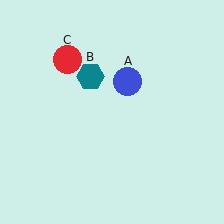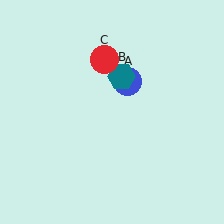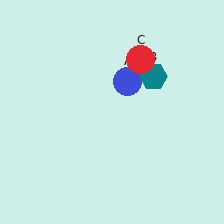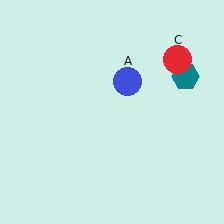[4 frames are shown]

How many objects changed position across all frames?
2 objects changed position: teal hexagon (object B), red circle (object C).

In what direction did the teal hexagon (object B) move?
The teal hexagon (object B) moved right.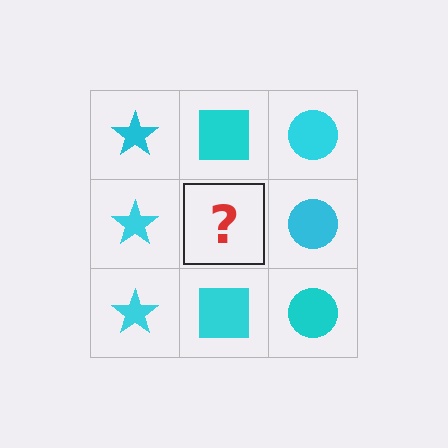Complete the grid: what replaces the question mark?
The question mark should be replaced with a cyan square.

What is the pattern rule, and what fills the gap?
The rule is that each column has a consistent shape. The gap should be filled with a cyan square.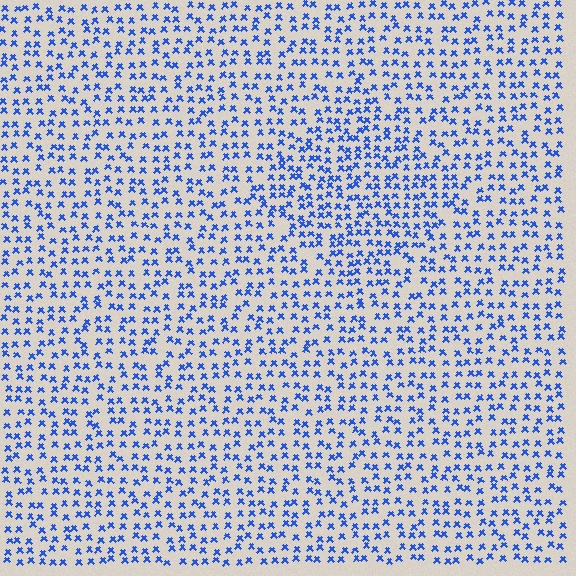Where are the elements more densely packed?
The elements are more densely packed inside the diamond boundary.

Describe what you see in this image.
The image contains small blue elements arranged at two different densities. A diamond-shaped region is visible where the elements are more densely packed than the surrounding area.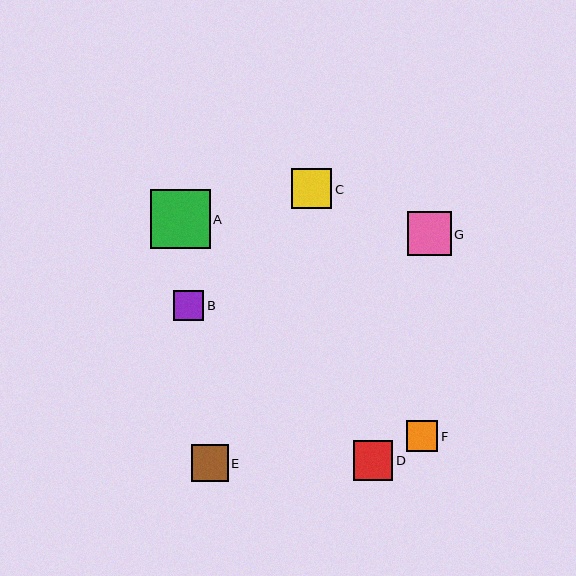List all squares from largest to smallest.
From largest to smallest: A, G, C, D, E, F, B.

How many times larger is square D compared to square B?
Square D is approximately 1.3 times the size of square B.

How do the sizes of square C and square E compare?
Square C and square E are approximately the same size.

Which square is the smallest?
Square B is the smallest with a size of approximately 30 pixels.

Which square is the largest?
Square A is the largest with a size of approximately 59 pixels.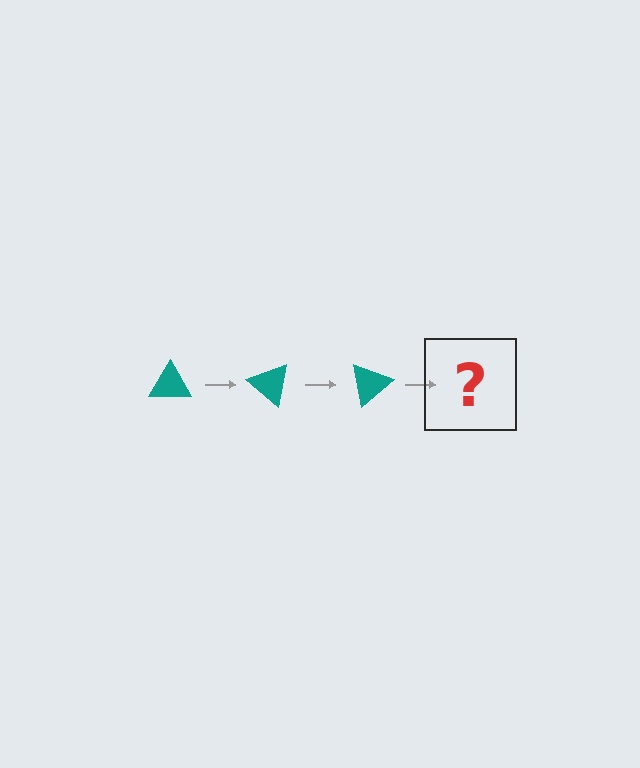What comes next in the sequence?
The next element should be a teal triangle rotated 120 degrees.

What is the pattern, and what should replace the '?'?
The pattern is that the triangle rotates 40 degrees each step. The '?' should be a teal triangle rotated 120 degrees.